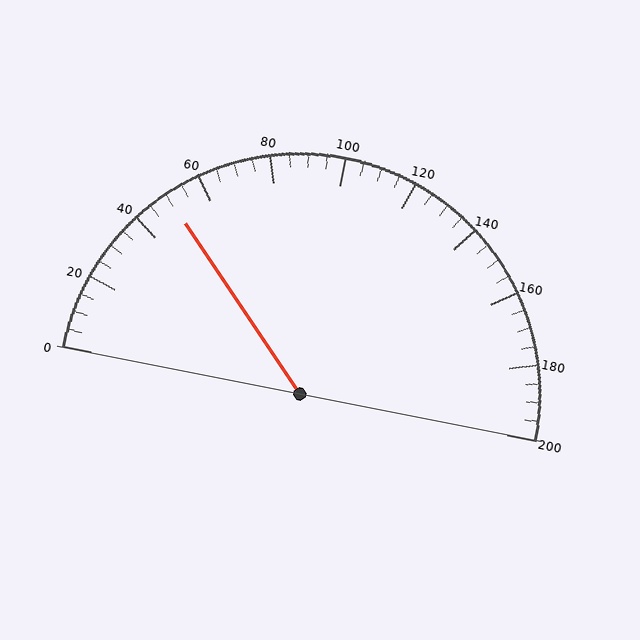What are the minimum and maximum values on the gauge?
The gauge ranges from 0 to 200.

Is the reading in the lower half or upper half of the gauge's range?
The reading is in the lower half of the range (0 to 200).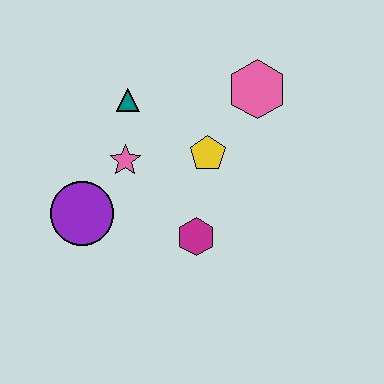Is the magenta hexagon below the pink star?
Yes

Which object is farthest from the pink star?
The pink hexagon is farthest from the pink star.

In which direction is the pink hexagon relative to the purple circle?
The pink hexagon is to the right of the purple circle.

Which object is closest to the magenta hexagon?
The yellow pentagon is closest to the magenta hexagon.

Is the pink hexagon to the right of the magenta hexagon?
Yes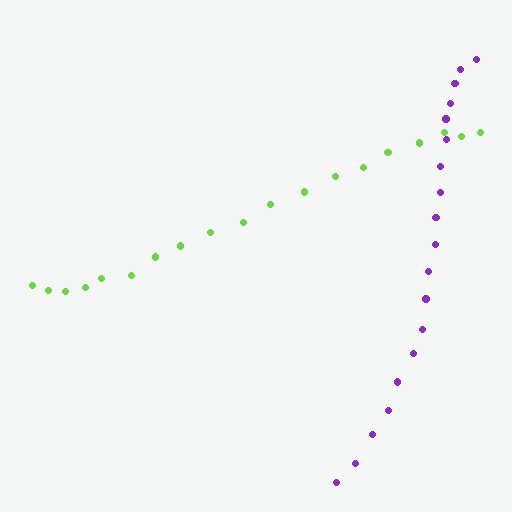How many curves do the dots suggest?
There are 2 distinct paths.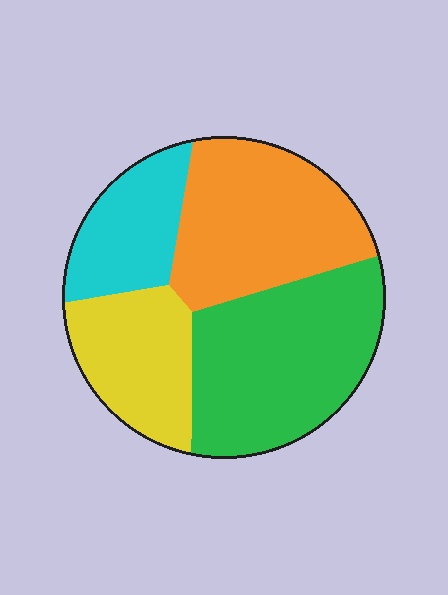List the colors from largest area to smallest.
From largest to smallest: green, orange, yellow, cyan.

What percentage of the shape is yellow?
Yellow takes up about one fifth (1/5) of the shape.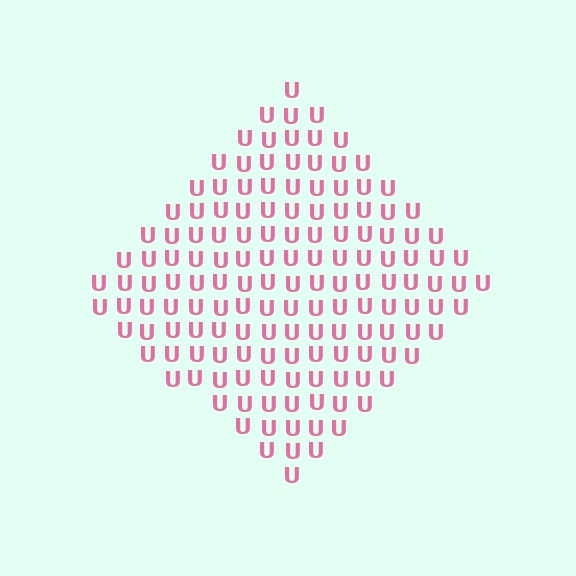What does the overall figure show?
The overall figure shows a diamond.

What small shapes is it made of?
It is made of small letter U's.